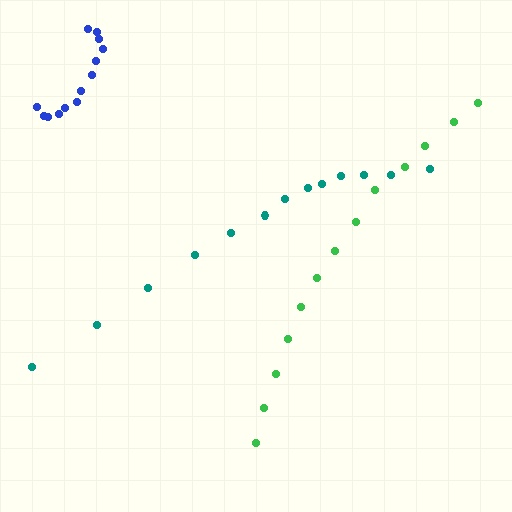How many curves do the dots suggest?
There are 3 distinct paths.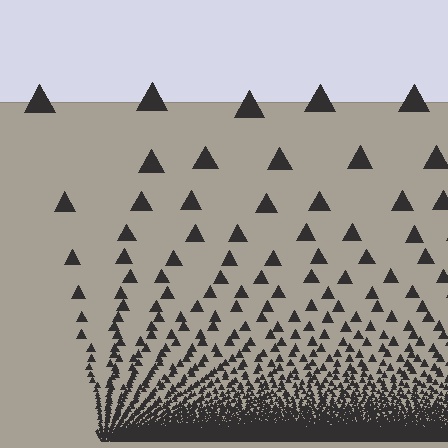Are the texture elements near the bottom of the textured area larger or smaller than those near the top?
Smaller. The gradient is inverted — elements near the bottom are smaller and denser.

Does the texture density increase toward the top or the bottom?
Density increases toward the bottom.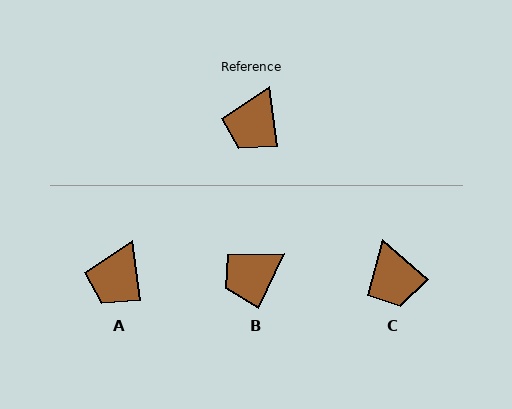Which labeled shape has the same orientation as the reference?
A.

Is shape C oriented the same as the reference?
No, it is off by about 41 degrees.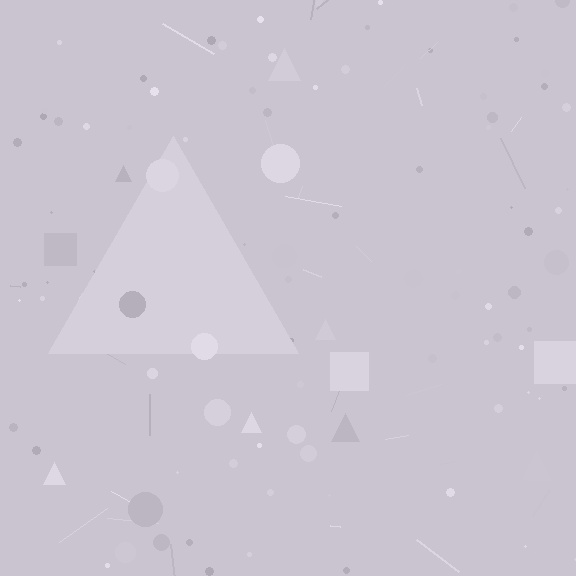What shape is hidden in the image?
A triangle is hidden in the image.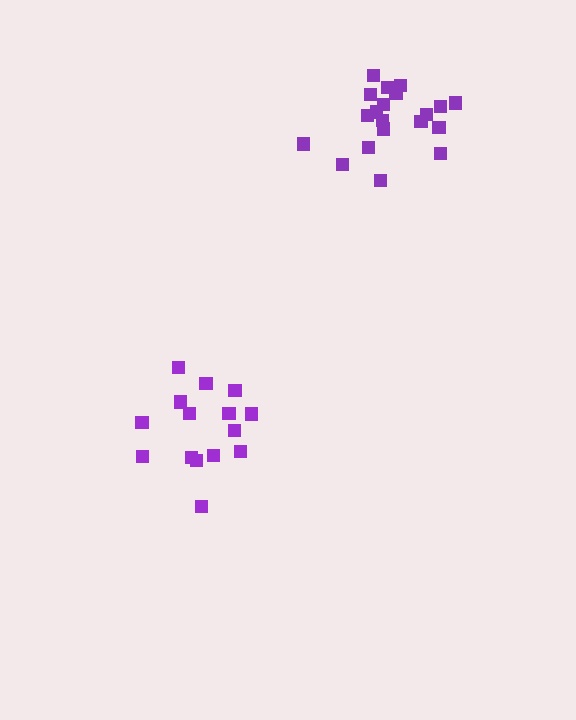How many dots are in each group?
Group 1: 15 dots, Group 2: 20 dots (35 total).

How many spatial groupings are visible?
There are 2 spatial groupings.